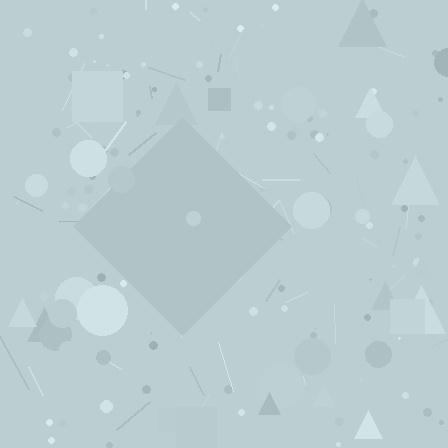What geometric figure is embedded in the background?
A diamond is embedded in the background.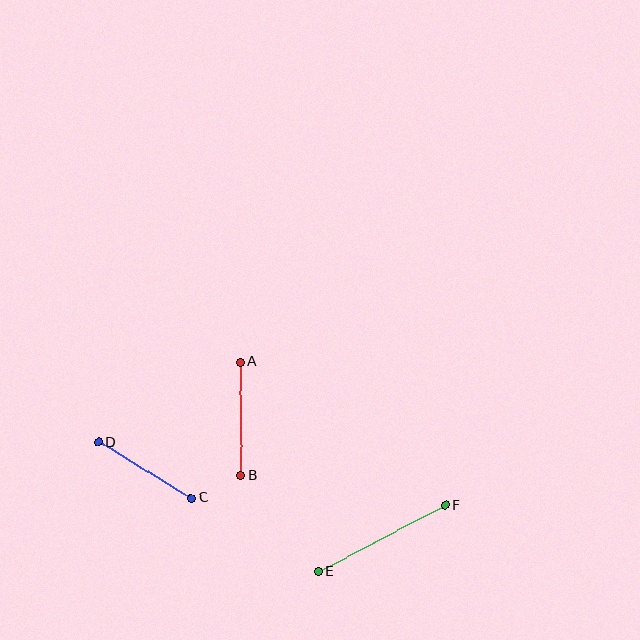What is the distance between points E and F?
The distance is approximately 143 pixels.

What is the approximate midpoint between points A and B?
The midpoint is at approximately (240, 418) pixels.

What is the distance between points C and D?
The distance is approximately 108 pixels.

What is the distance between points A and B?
The distance is approximately 114 pixels.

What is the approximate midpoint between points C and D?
The midpoint is at approximately (145, 470) pixels.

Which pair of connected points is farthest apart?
Points E and F are farthest apart.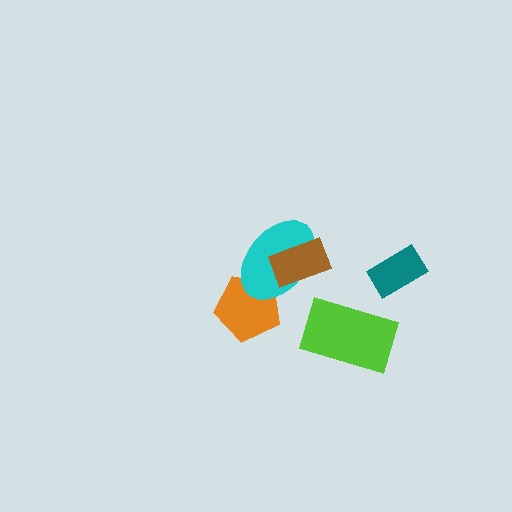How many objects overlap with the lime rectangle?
0 objects overlap with the lime rectangle.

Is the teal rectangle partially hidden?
No, no other shape covers it.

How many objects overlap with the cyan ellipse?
2 objects overlap with the cyan ellipse.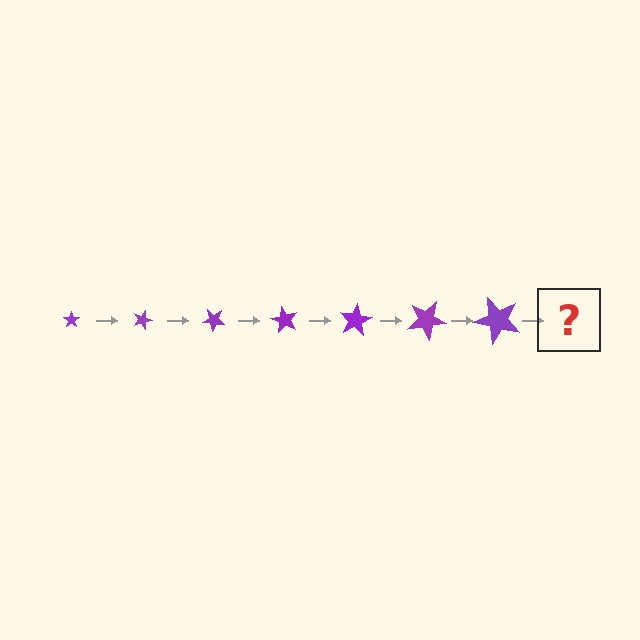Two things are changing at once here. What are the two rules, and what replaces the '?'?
The two rules are that the star grows larger each step and it rotates 20 degrees each step. The '?' should be a star, larger than the previous one and rotated 140 degrees from the start.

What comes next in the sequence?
The next element should be a star, larger than the previous one and rotated 140 degrees from the start.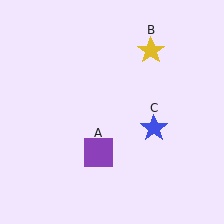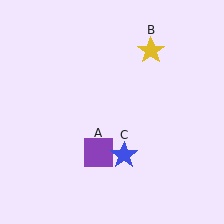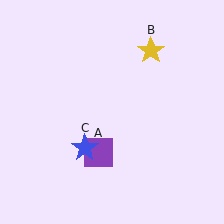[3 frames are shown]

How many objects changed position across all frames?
1 object changed position: blue star (object C).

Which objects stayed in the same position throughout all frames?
Purple square (object A) and yellow star (object B) remained stationary.